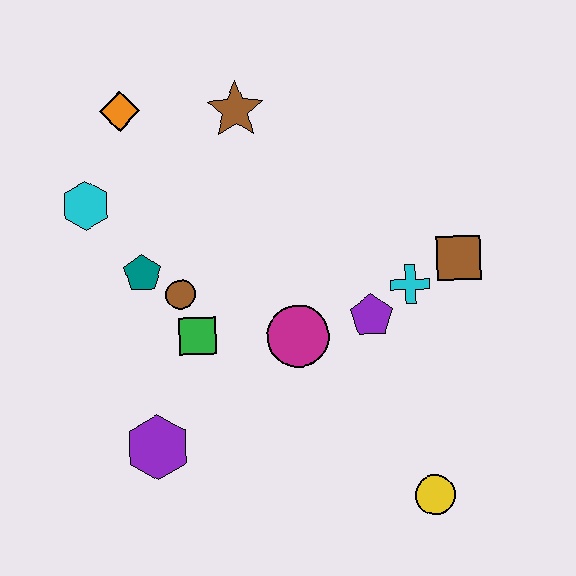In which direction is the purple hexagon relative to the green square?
The purple hexagon is below the green square.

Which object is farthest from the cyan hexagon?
The yellow circle is farthest from the cyan hexagon.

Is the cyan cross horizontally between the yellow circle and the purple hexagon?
Yes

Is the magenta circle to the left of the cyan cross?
Yes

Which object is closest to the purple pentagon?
The cyan cross is closest to the purple pentagon.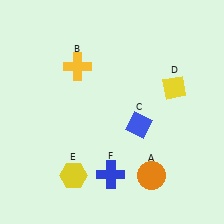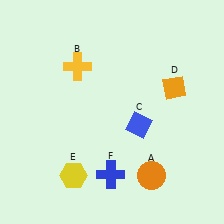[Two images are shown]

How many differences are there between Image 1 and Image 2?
There is 1 difference between the two images.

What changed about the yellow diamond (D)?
In Image 1, D is yellow. In Image 2, it changed to orange.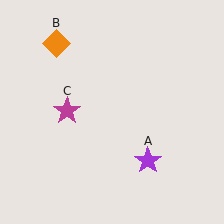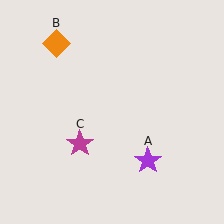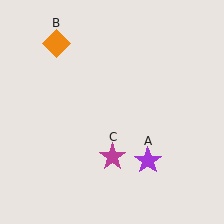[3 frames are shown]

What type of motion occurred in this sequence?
The magenta star (object C) rotated counterclockwise around the center of the scene.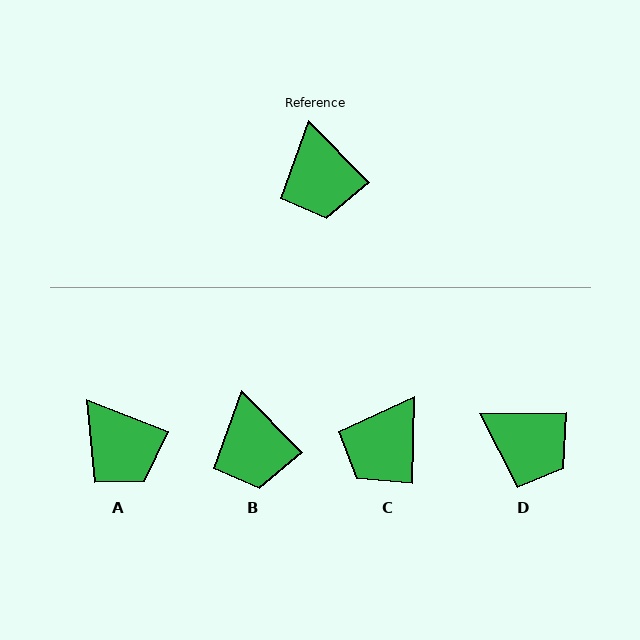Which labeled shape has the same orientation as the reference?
B.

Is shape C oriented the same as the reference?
No, it is off by about 45 degrees.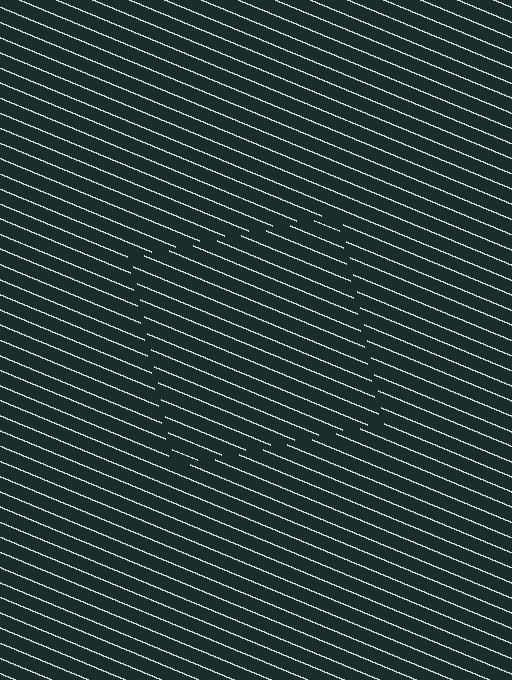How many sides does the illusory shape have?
4 sides — the line-ends trace a square.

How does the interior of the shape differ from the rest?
The interior of the shape contains the same grating, shifted by half a period — the contour is defined by the phase discontinuity where line-ends from the inner and outer gratings abut.